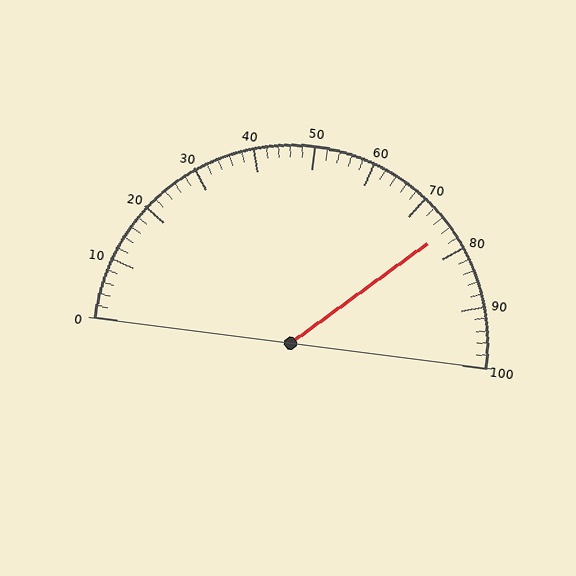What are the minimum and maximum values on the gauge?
The gauge ranges from 0 to 100.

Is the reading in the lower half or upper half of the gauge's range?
The reading is in the upper half of the range (0 to 100).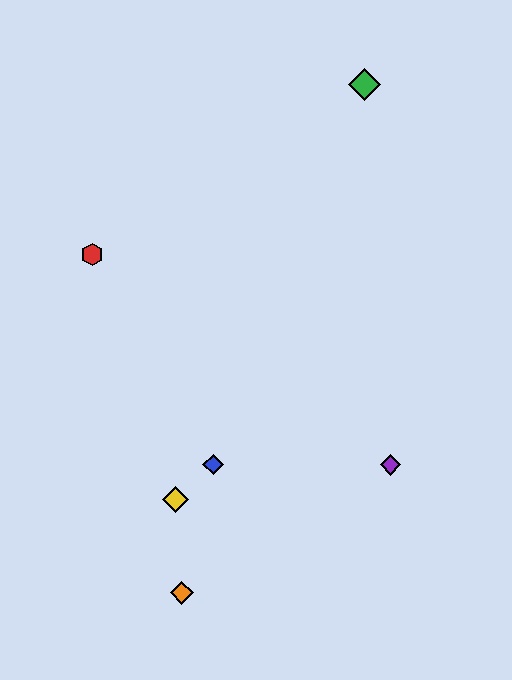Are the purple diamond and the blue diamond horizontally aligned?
Yes, both are at y≈465.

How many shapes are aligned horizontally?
2 shapes (the blue diamond, the purple diamond) are aligned horizontally.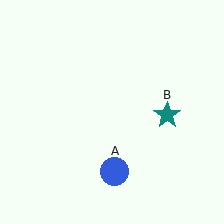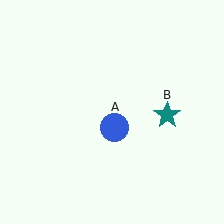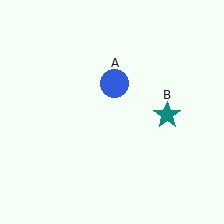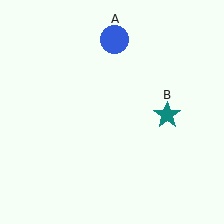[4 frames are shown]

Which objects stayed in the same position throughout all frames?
Teal star (object B) remained stationary.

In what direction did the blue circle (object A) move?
The blue circle (object A) moved up.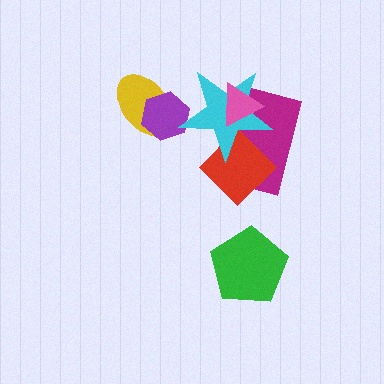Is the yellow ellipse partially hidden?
Yes, it is partially covered by another shape.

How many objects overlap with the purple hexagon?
2 objects overlap with the purple hexagon.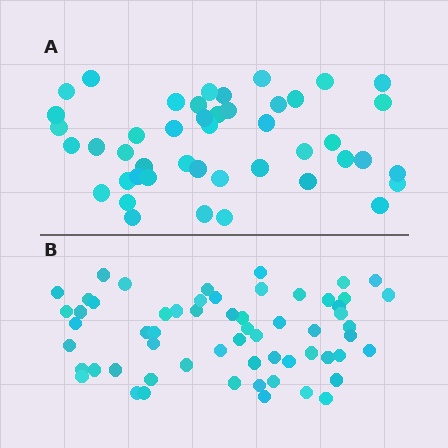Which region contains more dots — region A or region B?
Region B (the bottom region) has more dots.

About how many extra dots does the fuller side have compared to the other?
Region B has approximately 15 more dots than region A.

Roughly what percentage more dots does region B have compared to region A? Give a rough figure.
About 35% more.